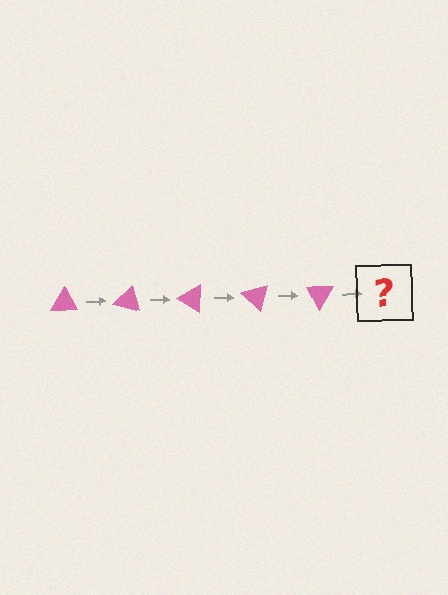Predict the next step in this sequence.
The next step is a pink triangle rotated 75 degrees.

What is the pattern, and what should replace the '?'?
The pattern is that the triangle rotates 15 degrees each step. The '?' should be a pink triangle rotated 75 degrees.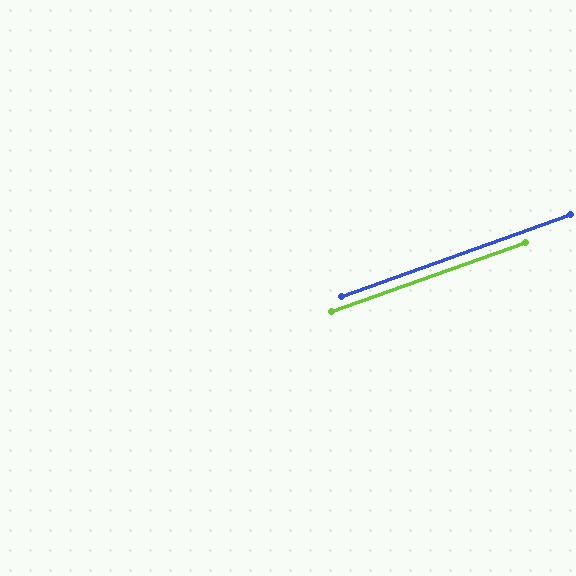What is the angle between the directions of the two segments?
Approximately 0 degrees.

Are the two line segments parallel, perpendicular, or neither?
Parallel — their directions differ by only 0.1°.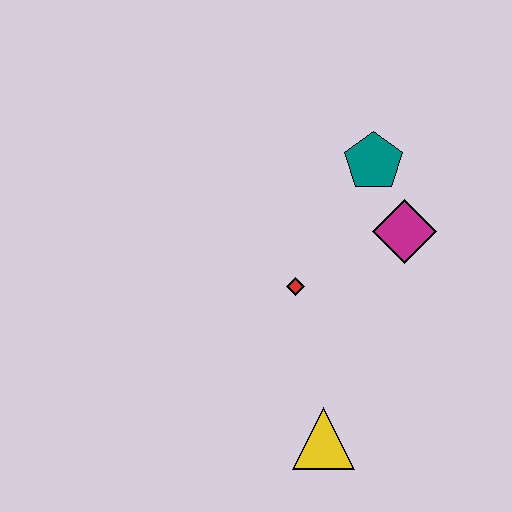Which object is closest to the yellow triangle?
The red diamond is closest to the yellow triangle.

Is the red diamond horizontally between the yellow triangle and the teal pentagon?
No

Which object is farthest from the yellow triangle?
The teal pentagon is farthest from the yellow triangle.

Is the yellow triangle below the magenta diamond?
Yes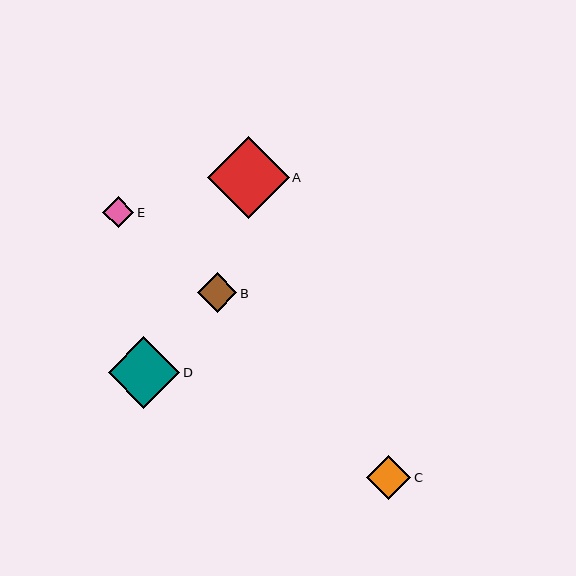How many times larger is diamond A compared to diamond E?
Diamond A is approximately 2.6 times the size of diamond E.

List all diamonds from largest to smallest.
From largest to smallest: A, D, C, B, E.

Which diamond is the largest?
Diamond A is the largest with a size of approximately 81 pixels.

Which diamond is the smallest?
Diamond E is the smallest with a size of approximately 31 pixels.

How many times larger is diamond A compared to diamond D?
Diamond A is approximately 1.1 times the size of diamond D.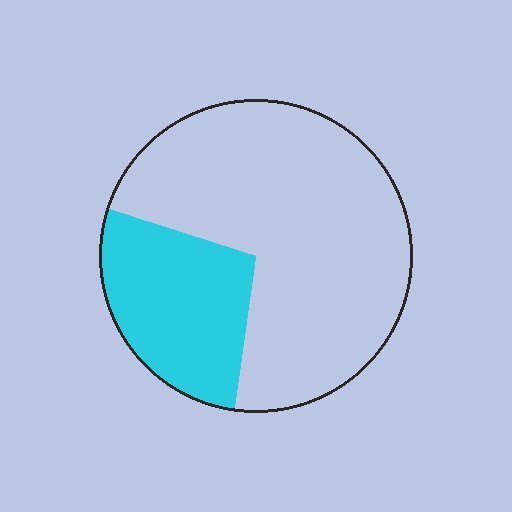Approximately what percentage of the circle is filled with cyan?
Approximately 30%.